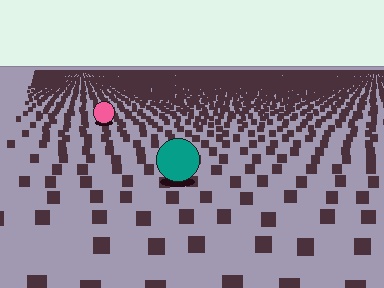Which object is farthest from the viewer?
The pink circle is farthest from the viewer. It appears smaller and the ground texture around it is denser.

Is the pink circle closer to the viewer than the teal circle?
No. The teal circle is closer — you can tell from the texture gradient: the ground texture is coarser near it.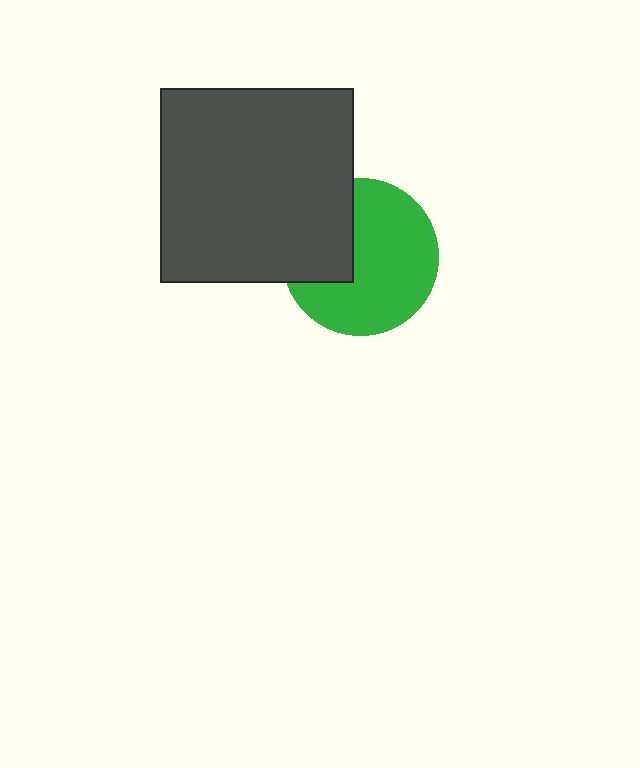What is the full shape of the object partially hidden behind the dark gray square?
The partially hidden object is a green circle.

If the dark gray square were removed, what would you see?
You would see the complete green circle.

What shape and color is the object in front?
The object in front is a dark gray square.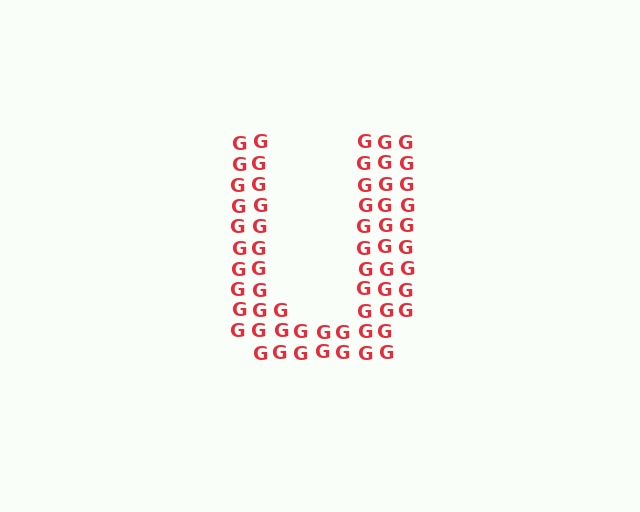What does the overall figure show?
The overall figure shows the letter U.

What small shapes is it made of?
It is made of small letter G's.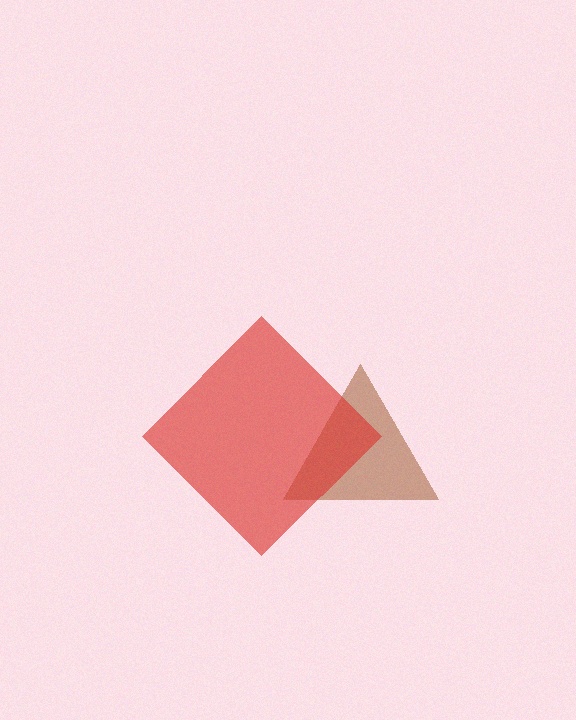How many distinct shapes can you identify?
There are 2 distinct shapes: a brown triangle, a red diamond.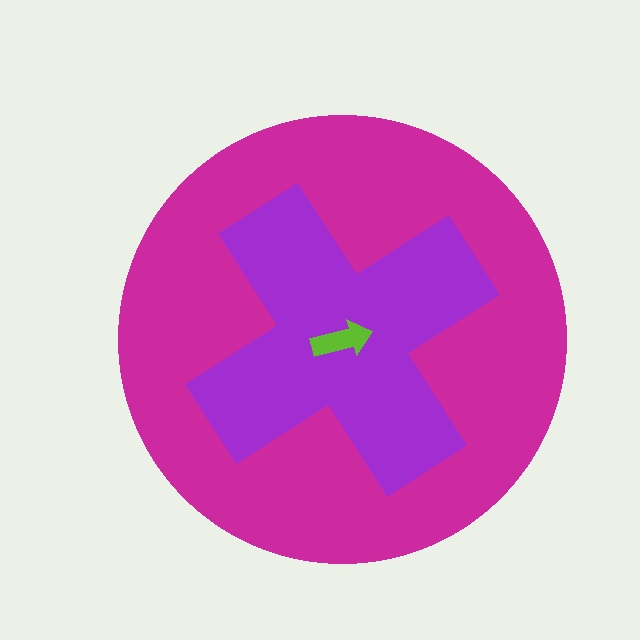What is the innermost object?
The lime arrow.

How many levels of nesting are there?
3.